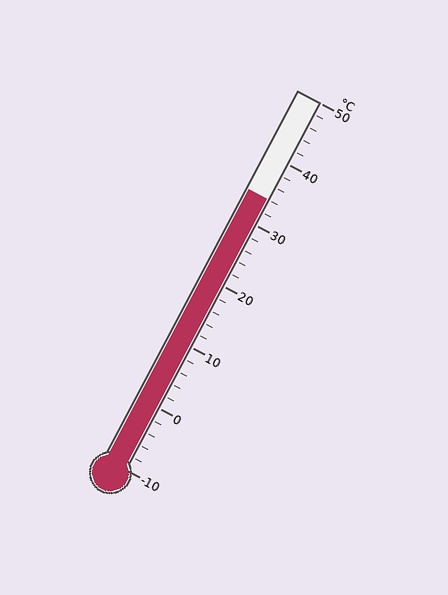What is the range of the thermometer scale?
The thermometer scale ranges from -10°C to 50°C.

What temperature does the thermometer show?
The thermometer shows approximately 34°C.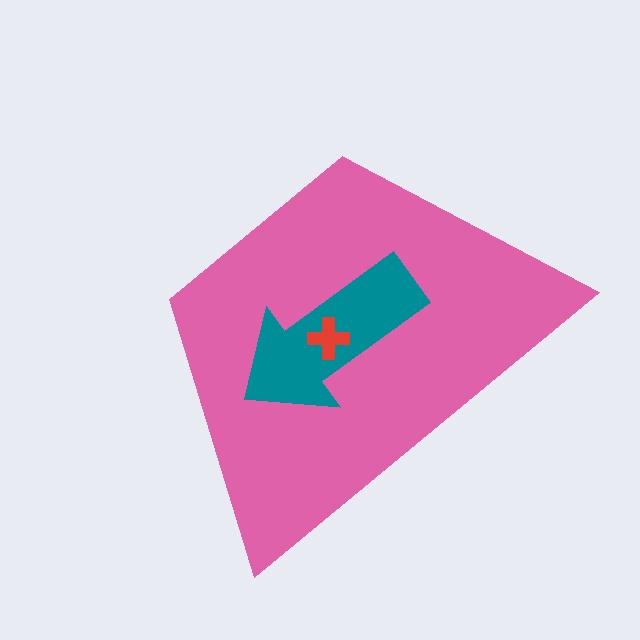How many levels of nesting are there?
3.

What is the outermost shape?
The pink trapezoid.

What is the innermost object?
The red cross.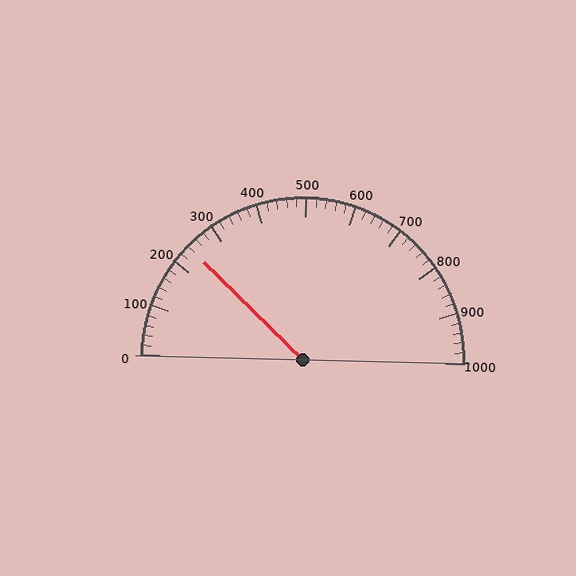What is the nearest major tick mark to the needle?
The nearest major tick mark is 200.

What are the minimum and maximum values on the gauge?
The gauge ranges from 0 to 1000.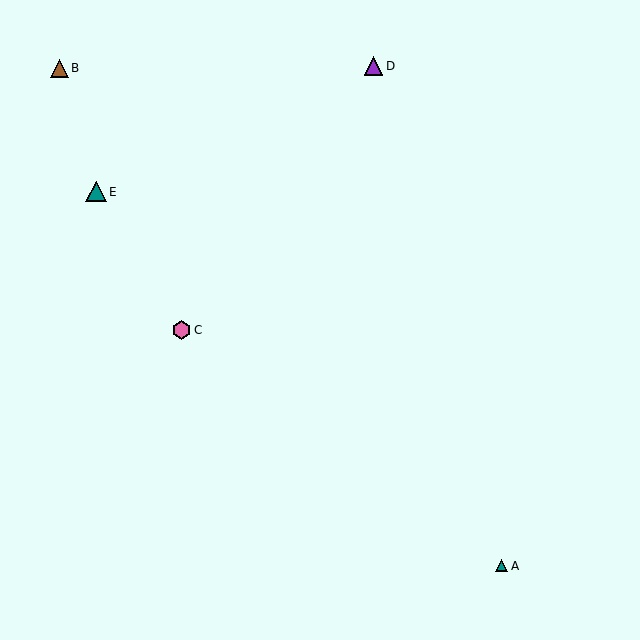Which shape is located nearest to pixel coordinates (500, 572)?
The teal triangle (labeled A) at (502, 566) is nearest to that location.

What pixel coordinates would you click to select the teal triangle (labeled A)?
Click at (502, 566) to select the teal triangle A.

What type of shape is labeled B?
Shape B is a brown triangle.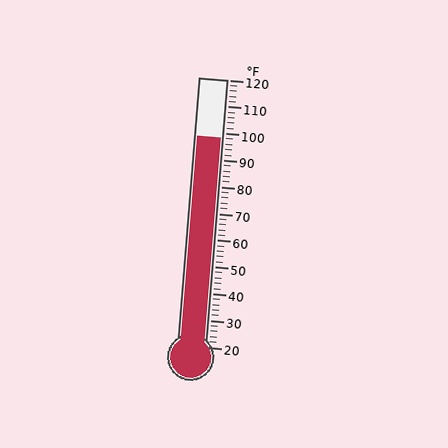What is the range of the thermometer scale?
The thermometer scale ranges from 20°F to 120°F.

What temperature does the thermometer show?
The thermometer shows approximately 98°F.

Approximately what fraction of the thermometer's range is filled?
The thermometer is filled to approximately 80% of its range.